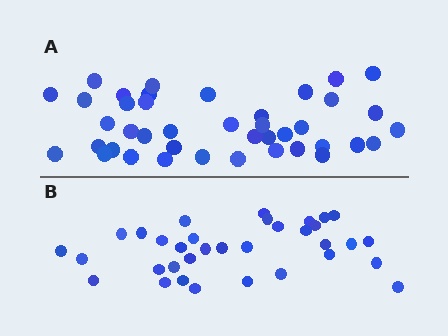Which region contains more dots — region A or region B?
Region A (the top region) has more dots.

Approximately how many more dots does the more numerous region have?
Region A has roughly 8 or so more dots than region B.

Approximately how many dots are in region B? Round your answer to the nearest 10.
About 30 dots. (The exact count is 34, which rounds to 30.)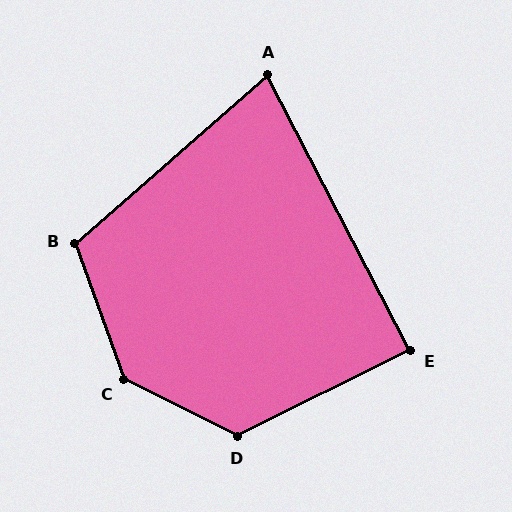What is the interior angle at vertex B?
Approximately 112 degrees (obtuse).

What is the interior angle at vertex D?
Approximately 127 degrees (obtuse).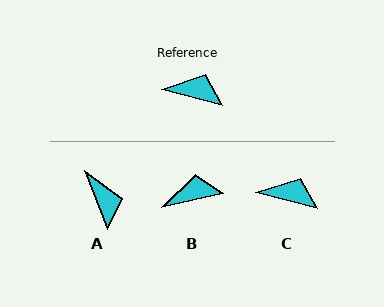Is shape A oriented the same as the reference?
No, it is off by about 54 degrees.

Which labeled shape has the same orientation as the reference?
C.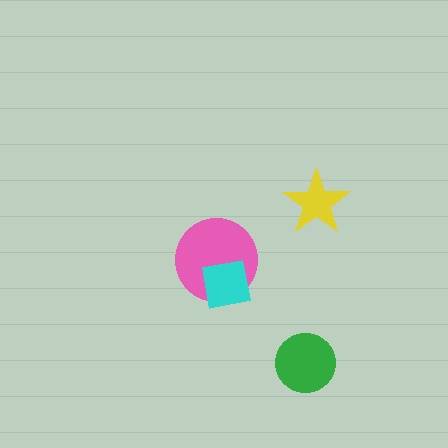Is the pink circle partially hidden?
Yes, it is partially covered by another shape.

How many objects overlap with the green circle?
0 objects overlap with the green circle.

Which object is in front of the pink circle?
The cyan square is in front of the pink circle.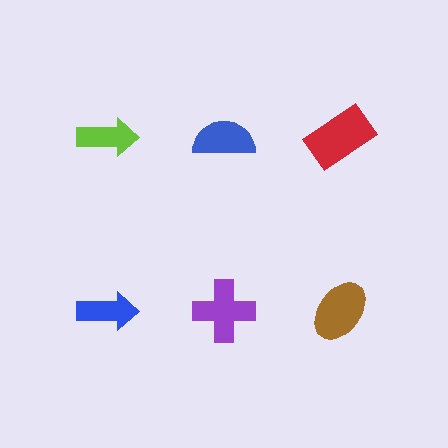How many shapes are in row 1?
3 shapes.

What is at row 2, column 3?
A brown ellipse.